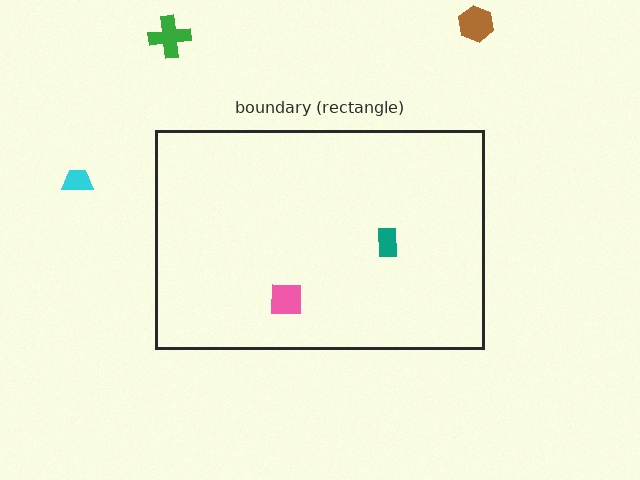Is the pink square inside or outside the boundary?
Inside.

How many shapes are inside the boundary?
2 inside, 3 outside.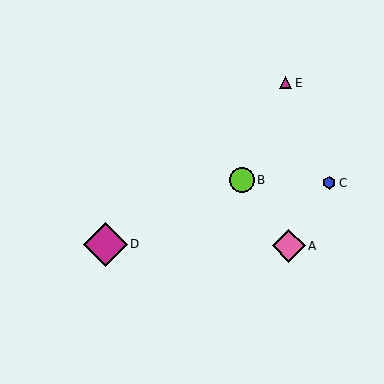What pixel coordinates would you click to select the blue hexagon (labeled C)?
Click at (329, 183) to select the blue hexagon C.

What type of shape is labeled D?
Shape D is a magenta diamond.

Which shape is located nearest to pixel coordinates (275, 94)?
The magenta triangle (labeled E) at (286, 83) is nearest to that location.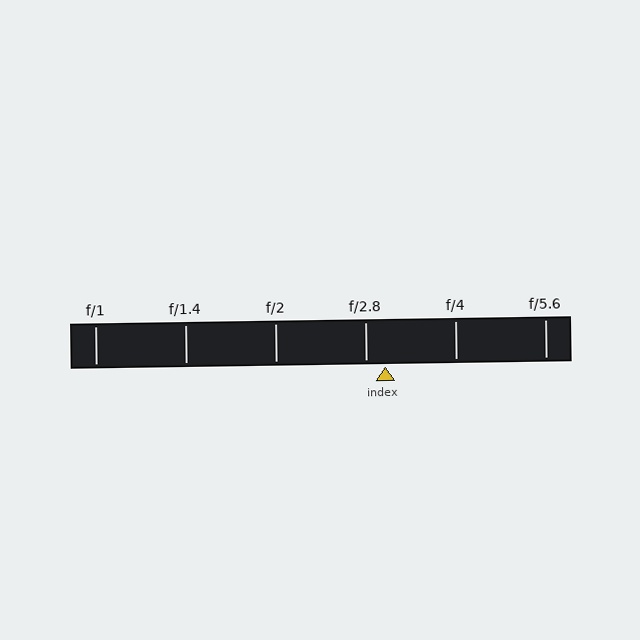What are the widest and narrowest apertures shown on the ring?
The widest aperture shown is f/1 and the narrowest is f/5.6.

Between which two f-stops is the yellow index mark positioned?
The index mark is between f/2.8 and f/4.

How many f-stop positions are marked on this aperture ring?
There are 6 f-stop positions marked.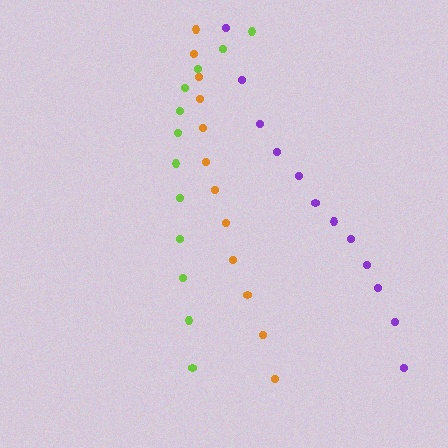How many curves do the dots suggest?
There are 3 distinct paths.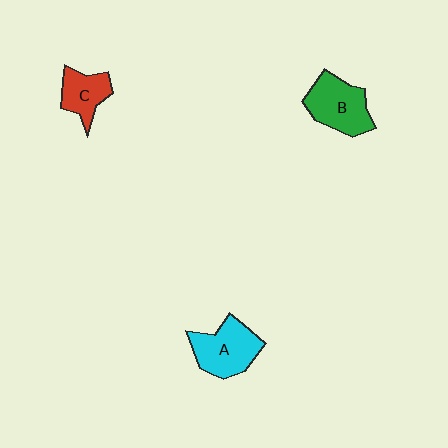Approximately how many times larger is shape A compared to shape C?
Approximately 1.5 times.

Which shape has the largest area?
Shape A (cyan).